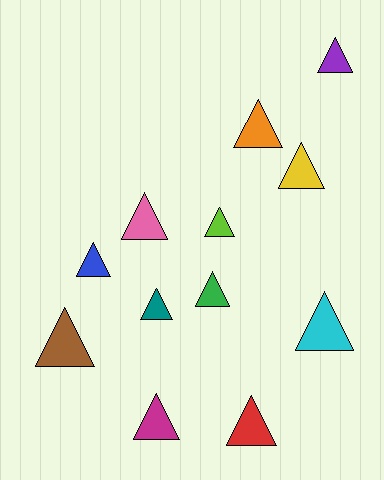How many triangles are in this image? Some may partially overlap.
There are 12 triangles.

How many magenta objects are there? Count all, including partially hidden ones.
There is 1 magenta object.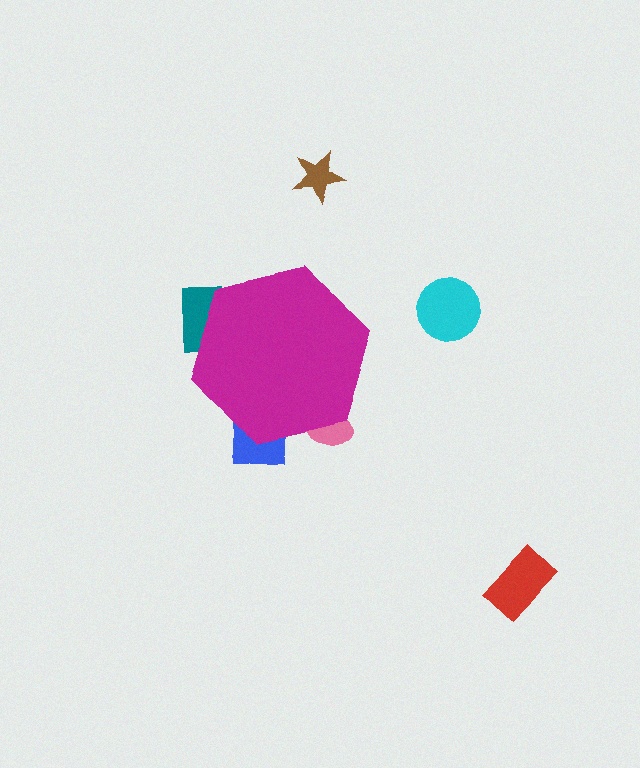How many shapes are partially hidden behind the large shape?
3 shapes are partially hidden.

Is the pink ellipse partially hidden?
Yes, the pink ellipse is partially hidden behind the magenta hexagon.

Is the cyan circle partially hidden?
No, the cyan circle is fully visible.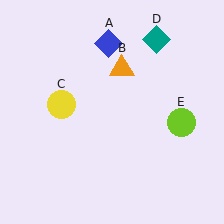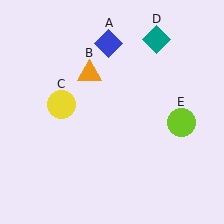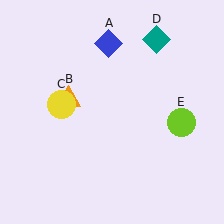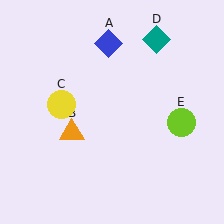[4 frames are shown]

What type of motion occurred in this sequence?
The orange triangle (object B) rotated counterclockwise around the center of the scene.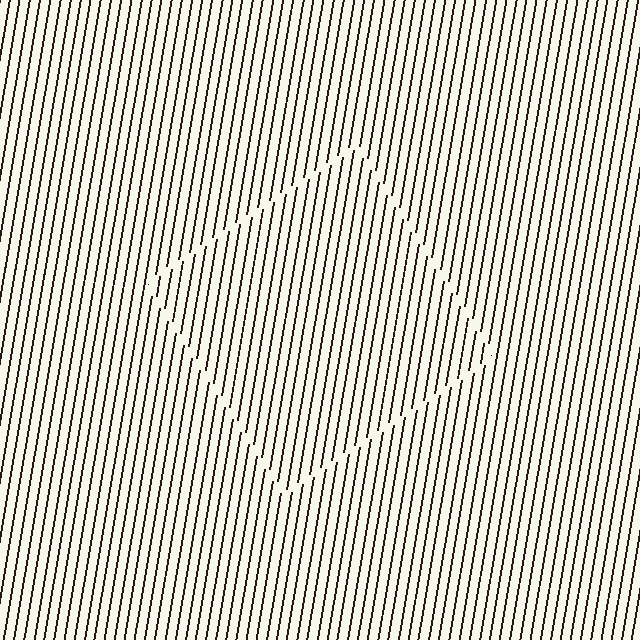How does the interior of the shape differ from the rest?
The interior of the shape contains the same grating, shifted by half a period — the contour is defined by the phase discontinuity where line-ends from the inner and outer gratings abut.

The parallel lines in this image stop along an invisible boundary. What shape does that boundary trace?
An illusory square. The interior of the shape contains the same grating, shifted by half a period — the contour is defined by the phase discontinuity where line-ends from the inner and outer gratings abut.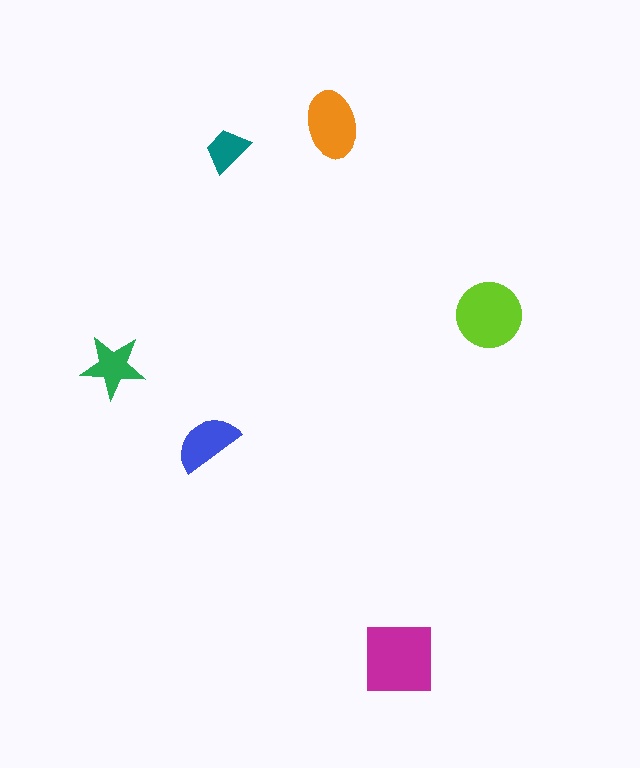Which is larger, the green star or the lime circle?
The lime circle.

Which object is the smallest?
The teal trapezoid.